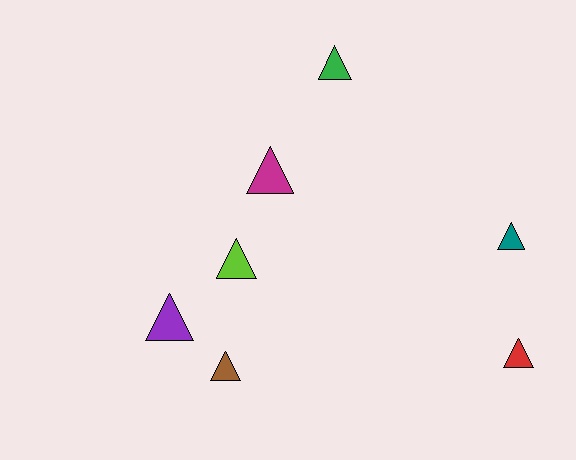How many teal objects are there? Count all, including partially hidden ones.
There is 1 teal object.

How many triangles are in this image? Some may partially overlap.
There are 7 triangles.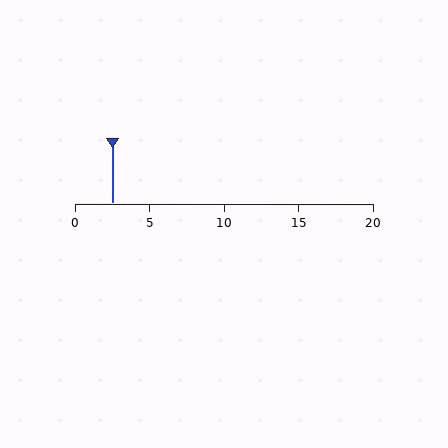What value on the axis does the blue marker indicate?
The marker indicates approximately 2.5.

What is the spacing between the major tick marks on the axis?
The major ticks are spaced 5 apart.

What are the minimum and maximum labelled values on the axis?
The axis runs from 0 to 20.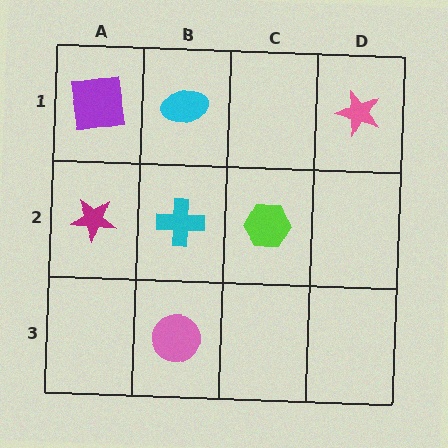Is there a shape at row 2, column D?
No, that cell is empty.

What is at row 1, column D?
A pink star.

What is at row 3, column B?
A pink circle.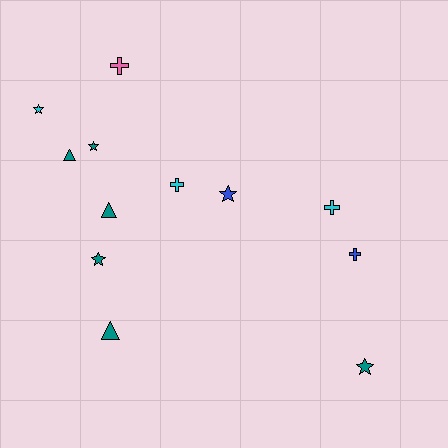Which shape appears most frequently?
Star, with 5 objects.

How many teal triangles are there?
There are 3 teal triangles.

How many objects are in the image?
There are 12 objects.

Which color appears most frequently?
Teal, with 6 objects.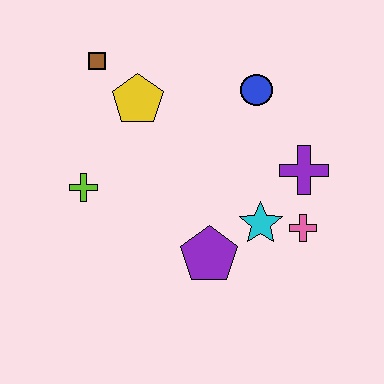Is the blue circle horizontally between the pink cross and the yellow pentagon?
Yes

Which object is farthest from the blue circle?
The lime cross is farthest from the blue circle.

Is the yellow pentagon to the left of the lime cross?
No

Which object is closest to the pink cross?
The cyan star is closest to the pink cross.